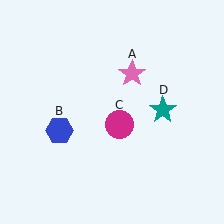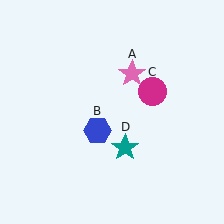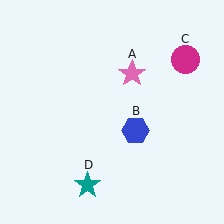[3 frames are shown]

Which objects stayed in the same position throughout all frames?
Pink star (object A) remained stationary.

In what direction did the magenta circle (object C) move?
The magenta circle (object C) moved up and to the right.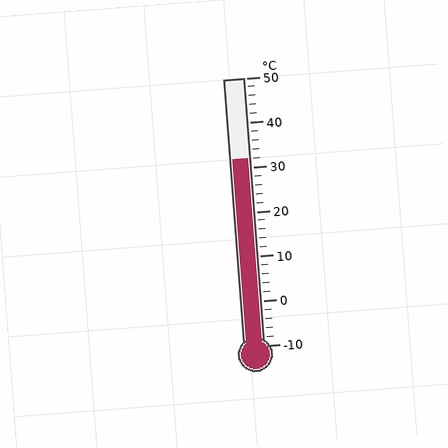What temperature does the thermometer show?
The thermometer shows approximately 32°C.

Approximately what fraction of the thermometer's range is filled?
The thermometer is filled to approximately 70% of its range.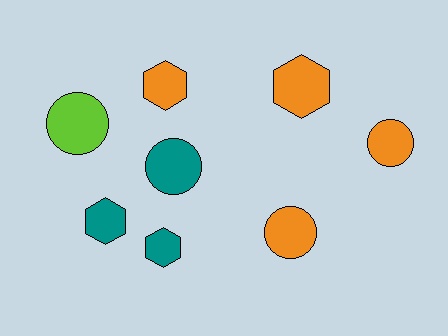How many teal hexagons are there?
There are 2 teal hexagons.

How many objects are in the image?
There are 8 objects.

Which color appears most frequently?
Orange, with 4 objects.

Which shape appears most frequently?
Hexagon, with 4 objects.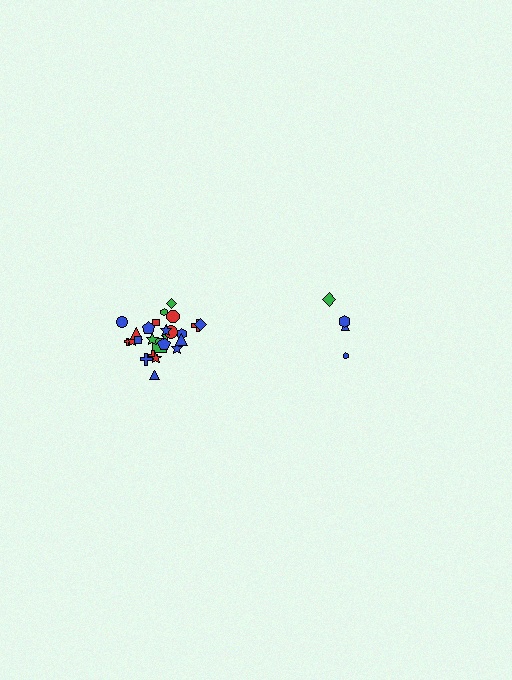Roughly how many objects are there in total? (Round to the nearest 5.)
Roughly 30 objects in total.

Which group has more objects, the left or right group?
The left group.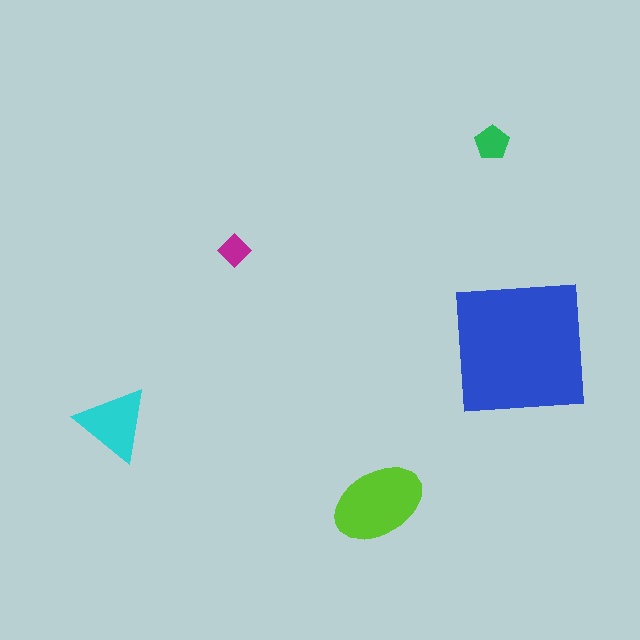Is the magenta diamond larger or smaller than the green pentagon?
Smaller.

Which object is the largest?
The blue square.